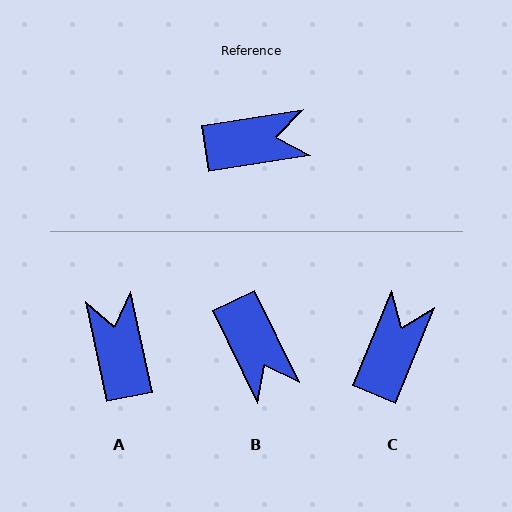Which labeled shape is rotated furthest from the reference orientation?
A, about 93 degrees away.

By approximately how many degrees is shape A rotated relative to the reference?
Approximately 93 degrees counter-clockwise.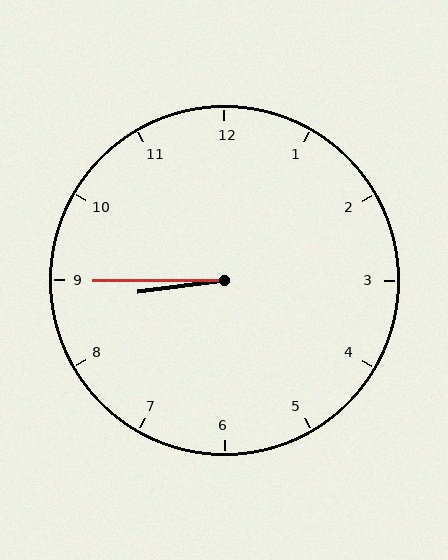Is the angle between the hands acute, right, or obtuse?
It is acute.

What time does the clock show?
8:45.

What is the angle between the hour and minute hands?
Approximately 8 degrees.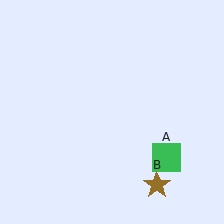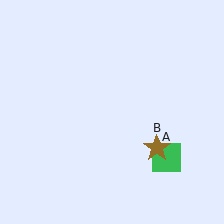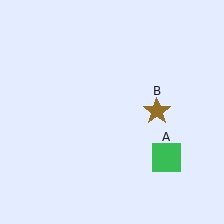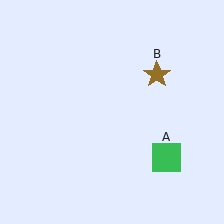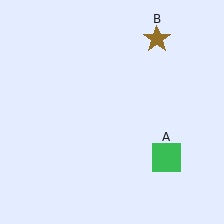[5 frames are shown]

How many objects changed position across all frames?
1 object changed position: brown star (object B).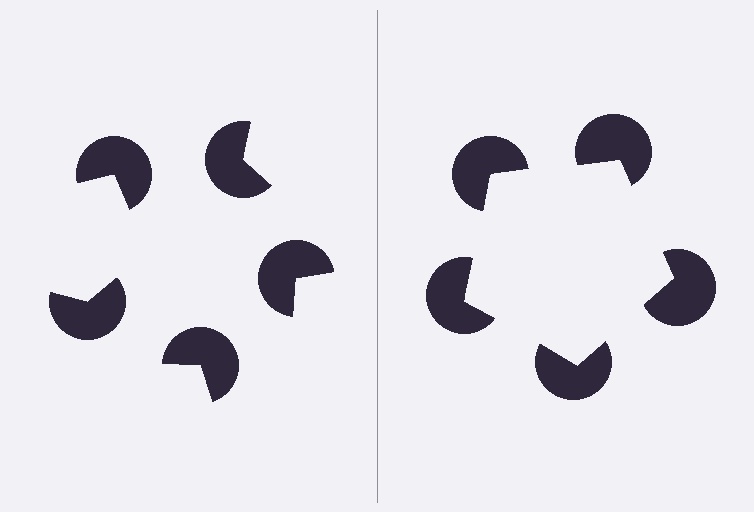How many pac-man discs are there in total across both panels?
10 — 5 on each side.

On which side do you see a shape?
An illusory pentagon appears on the right side. On the left side the wedge cuts are rotated, so no coherent shape forms.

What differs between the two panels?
The pac-man discs are positioned identically on both sides; only the wedge orientations differ. On the right they align to a pentagon; on the left they are misaligned.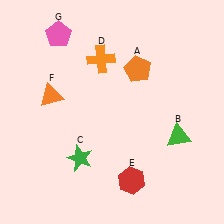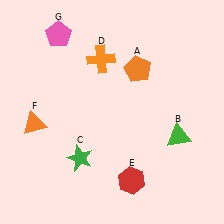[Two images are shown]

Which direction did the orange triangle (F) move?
The orange triangle (F) moved down.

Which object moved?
The orange triangle (F) moved down.